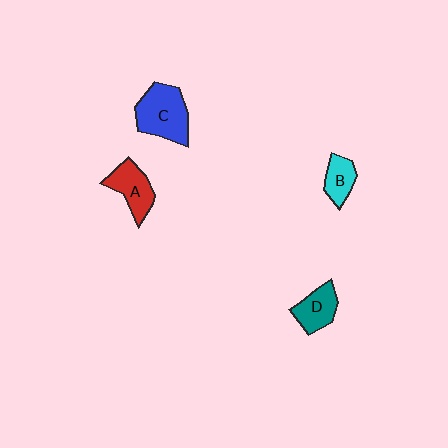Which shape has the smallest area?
Shape B (cyan).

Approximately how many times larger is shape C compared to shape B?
Approximately 2.1 times.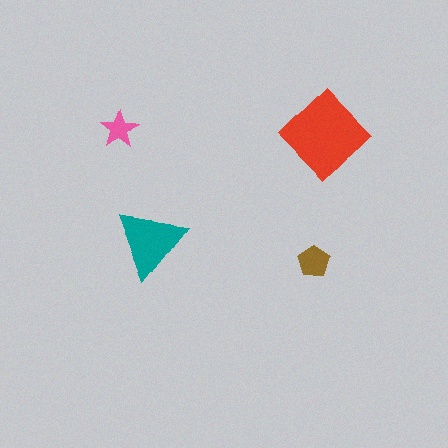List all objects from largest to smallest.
The red diamond, the teal triangle, the brown pentagon, the pink star.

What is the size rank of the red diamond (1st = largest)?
1st.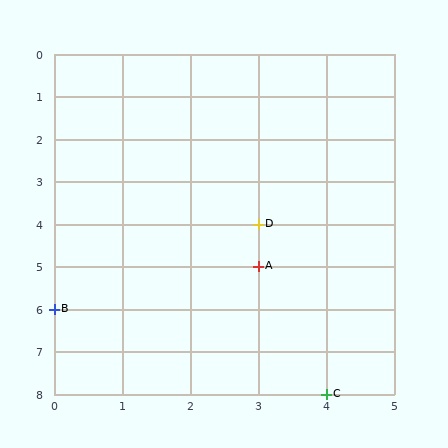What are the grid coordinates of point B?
Point B is at grid coordinates (0, 6).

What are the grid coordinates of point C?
Point C is at grid coordinates (4, 8).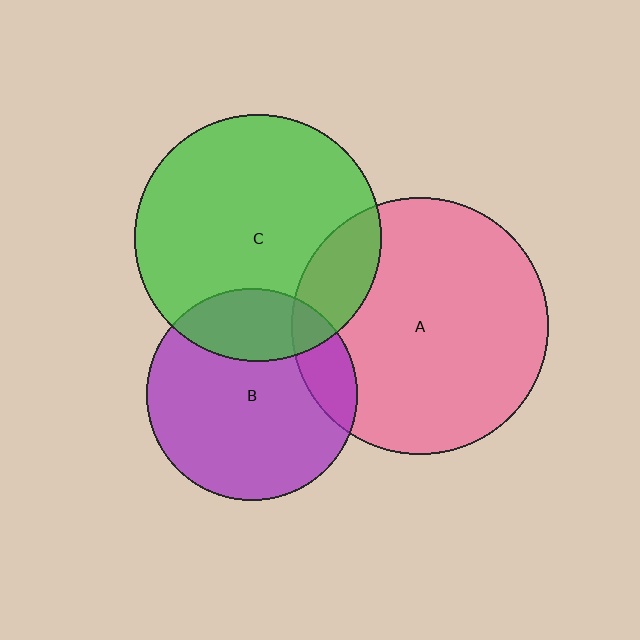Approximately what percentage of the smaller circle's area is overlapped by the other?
Approximately 15%.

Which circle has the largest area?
Circle A (pink).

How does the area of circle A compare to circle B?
Approximately 1.5 times.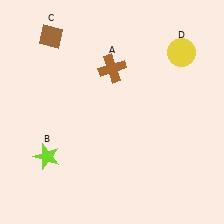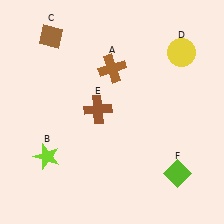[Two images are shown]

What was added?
A brown cross (E), a lime diamond (F) were added in Image 2.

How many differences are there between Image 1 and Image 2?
There are 2 differences between the two images.